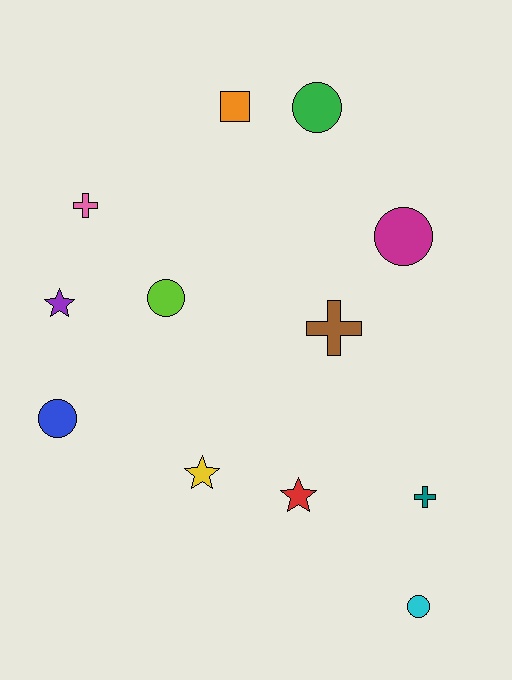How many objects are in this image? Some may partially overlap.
There are 12 objects.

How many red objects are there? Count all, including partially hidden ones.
There is 1 red object.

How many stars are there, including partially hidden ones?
There are 3 stars.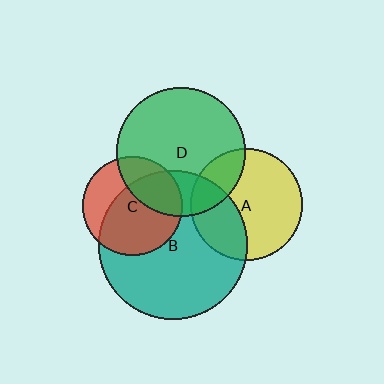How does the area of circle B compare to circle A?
Approximately 1.8 times.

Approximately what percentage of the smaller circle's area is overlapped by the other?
Approximately 35%.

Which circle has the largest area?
Circle B (teal).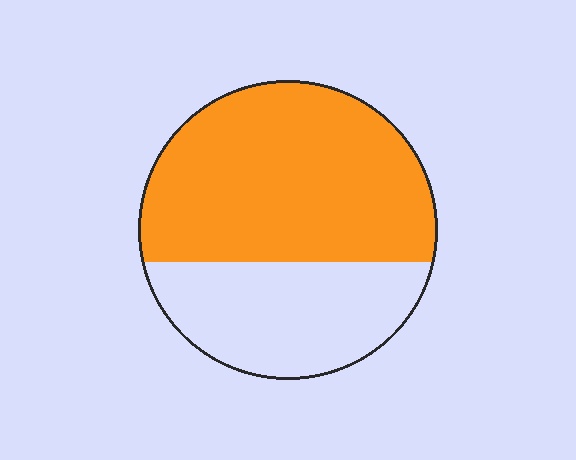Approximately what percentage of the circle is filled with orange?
Approximately 65%.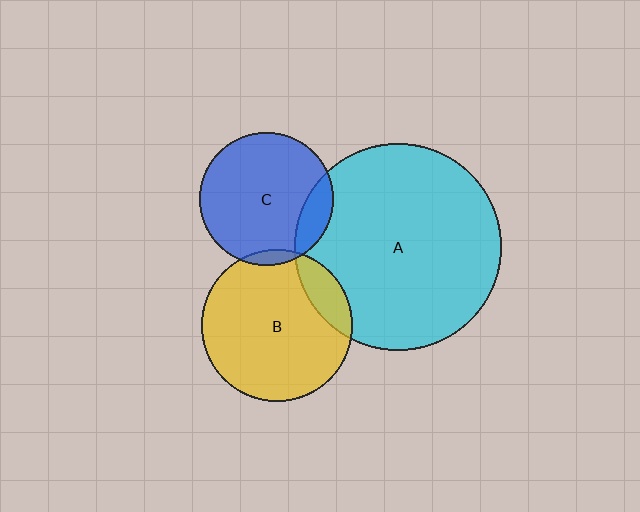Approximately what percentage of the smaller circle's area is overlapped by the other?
Approximately 15%.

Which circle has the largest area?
Circle A (cyan).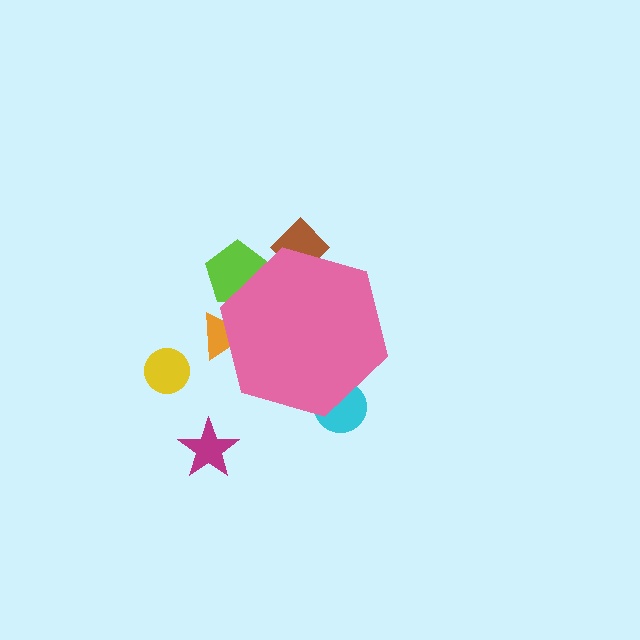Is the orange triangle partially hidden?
Yes, the orange triangle is partially hidden behind the pink hexagon.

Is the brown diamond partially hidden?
Yes, the brown diamond is partially hidden behind the pink hexagon.